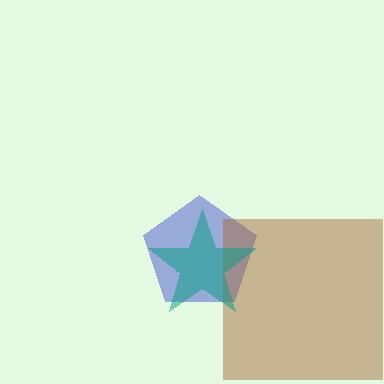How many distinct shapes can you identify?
There are 3 distinct shapes: a blue pentagon, a brown square, a teal star.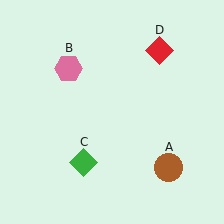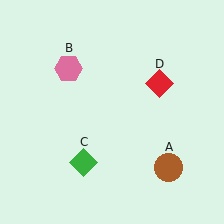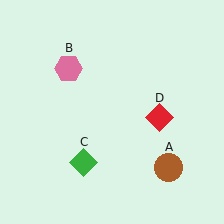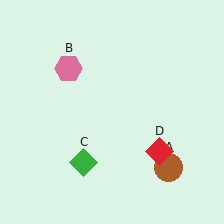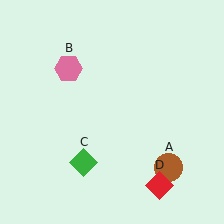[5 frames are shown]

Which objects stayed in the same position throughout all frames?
Brown circle (object A) and pink hexagon (object B) and green diamond (object C) remained stationary.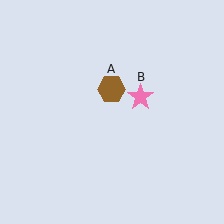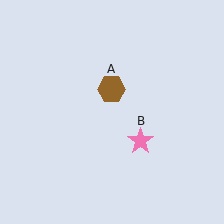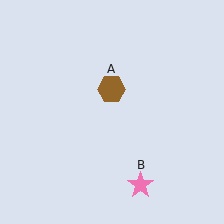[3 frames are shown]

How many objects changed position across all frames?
1 object changed position: pink star (object B).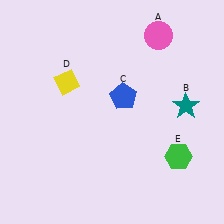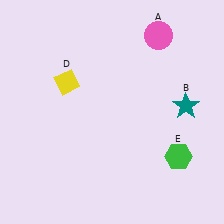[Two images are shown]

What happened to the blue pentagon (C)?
The blue pentagon (C) was removed in Image 2. It was in the top-right area of Image 1.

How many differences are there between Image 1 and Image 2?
There is 1 difference between the two images.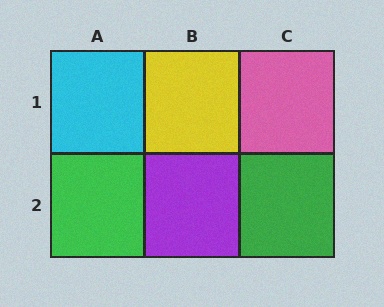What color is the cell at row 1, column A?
Cyan.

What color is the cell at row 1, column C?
Pink.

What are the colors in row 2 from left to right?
Green, purple, green.